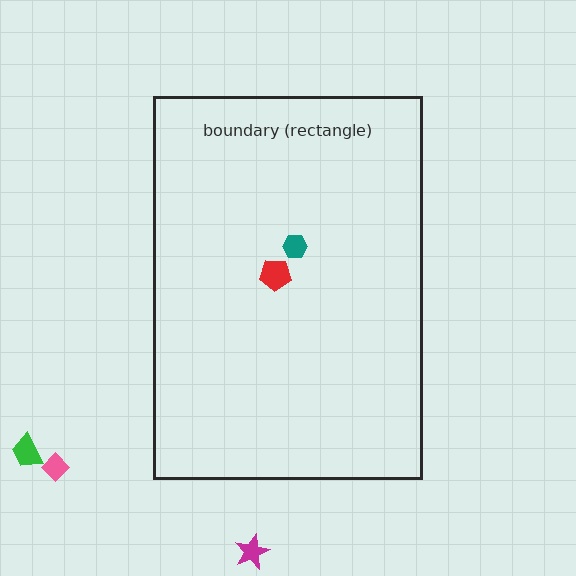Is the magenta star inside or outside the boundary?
Outside.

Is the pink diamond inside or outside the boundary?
Outside.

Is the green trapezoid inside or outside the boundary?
Outside.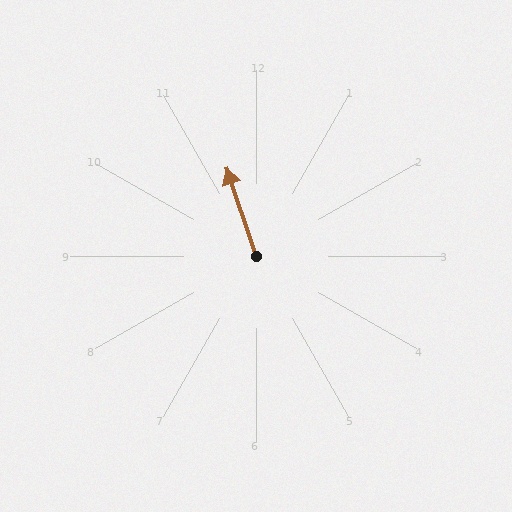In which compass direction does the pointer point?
North.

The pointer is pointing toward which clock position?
Roughly 11 o'clock.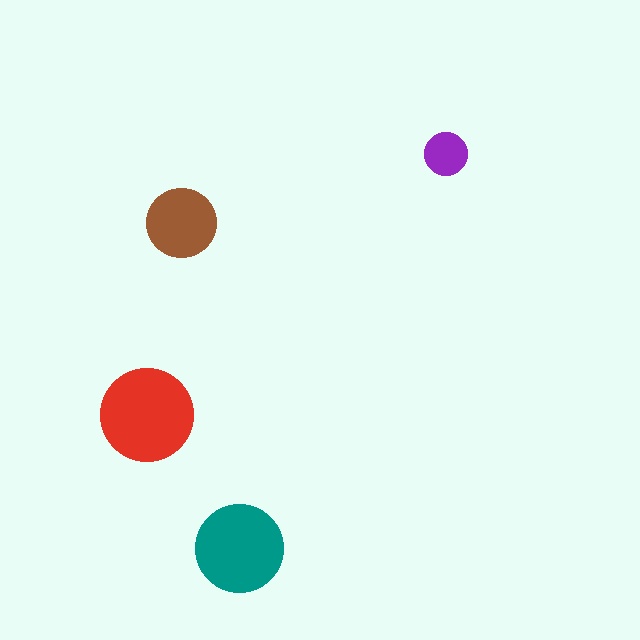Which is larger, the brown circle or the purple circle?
The brown one.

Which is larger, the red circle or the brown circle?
The red one.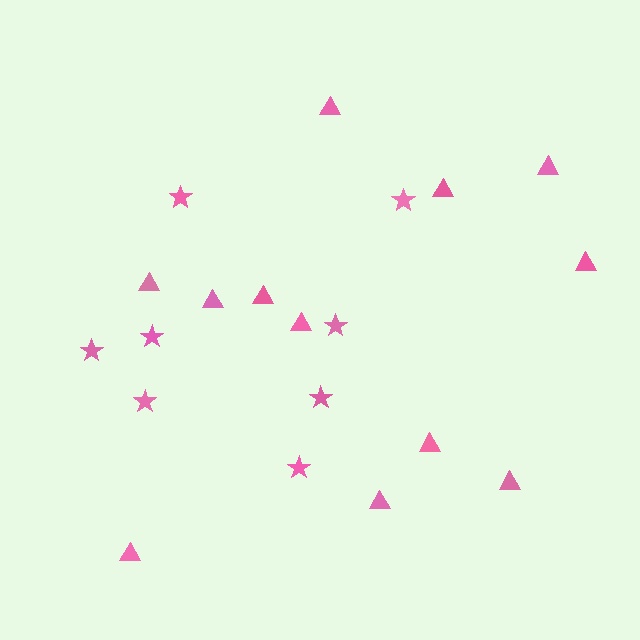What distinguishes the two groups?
There are 2 groups: one group of triangles (12) and one group of stars (8).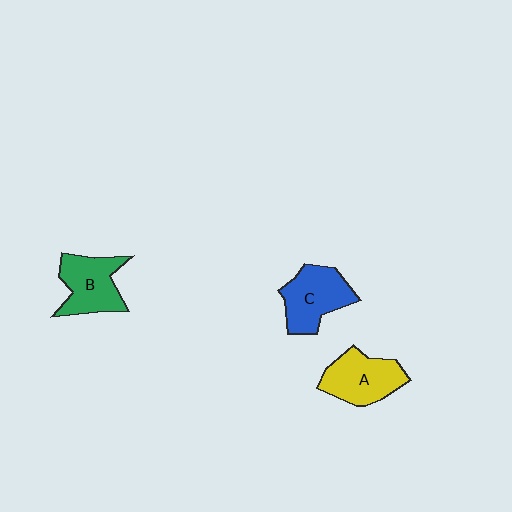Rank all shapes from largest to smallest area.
From largest to smallest: C (blue), A (yellow), B (green).